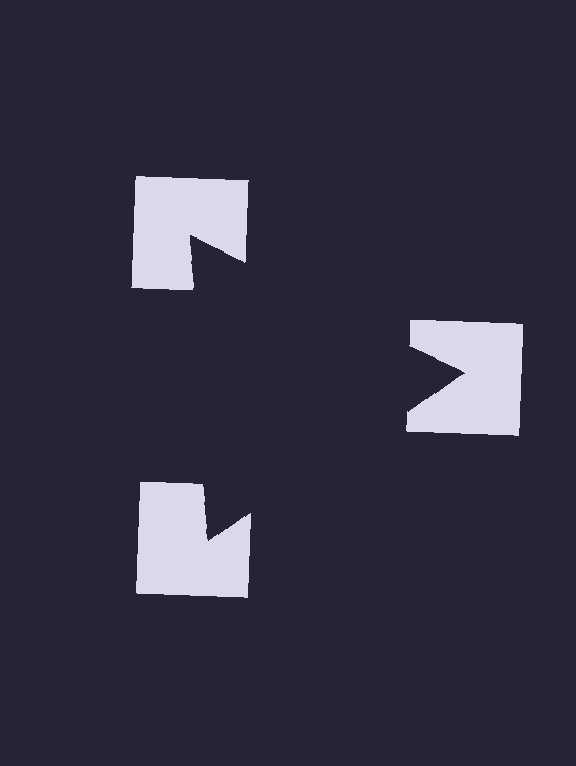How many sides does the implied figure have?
3 sides.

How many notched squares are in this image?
There are 3 — one at each vertex of the illusory triangle.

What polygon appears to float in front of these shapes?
An illusory triangle — its edges are inferred from the aligned wedge cuts in the notched squares, not physically drawn.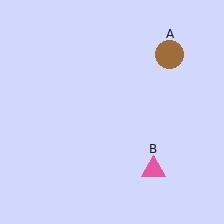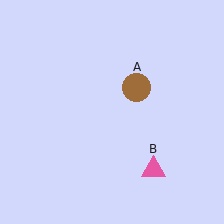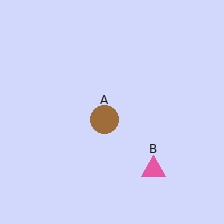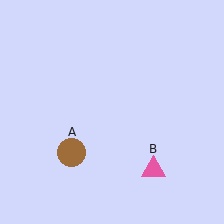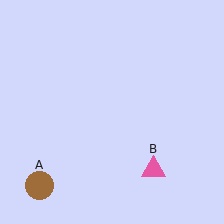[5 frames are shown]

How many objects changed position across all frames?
1 object changed position: brown circle (object A).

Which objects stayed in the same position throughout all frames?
Pink triangle (object B) remained stationary.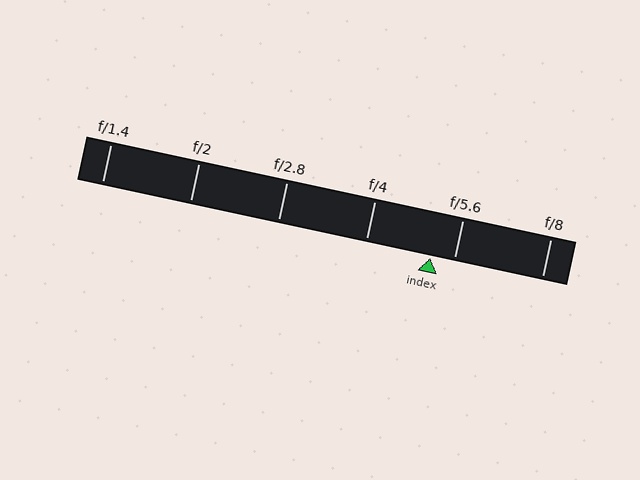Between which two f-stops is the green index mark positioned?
The index mark is between f/4 and f/5.6.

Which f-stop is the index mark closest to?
The index mark is closest to f/5.6.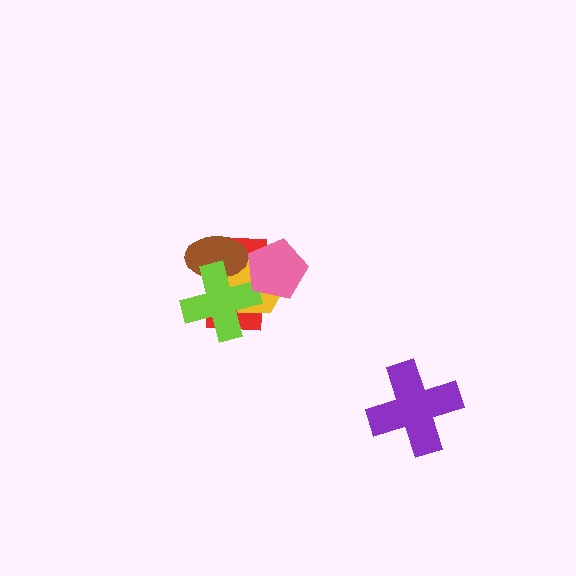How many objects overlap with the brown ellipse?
3 objects overlap with the brown ellipse.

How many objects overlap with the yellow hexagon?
4 objects overlap with the yellow hexagon.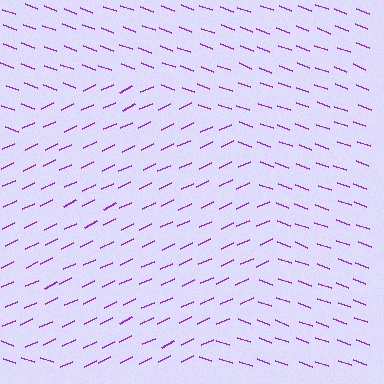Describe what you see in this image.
The image is filled with small purple line segments. A circle region in the image has lines oriented differently from the surrounding lines, creating a visible texture boundary.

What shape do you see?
I see a circle.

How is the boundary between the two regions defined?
The boundary is defined purely by a change in line orientation (approximately 45 degrees difference). All lines are the same color and thickness.